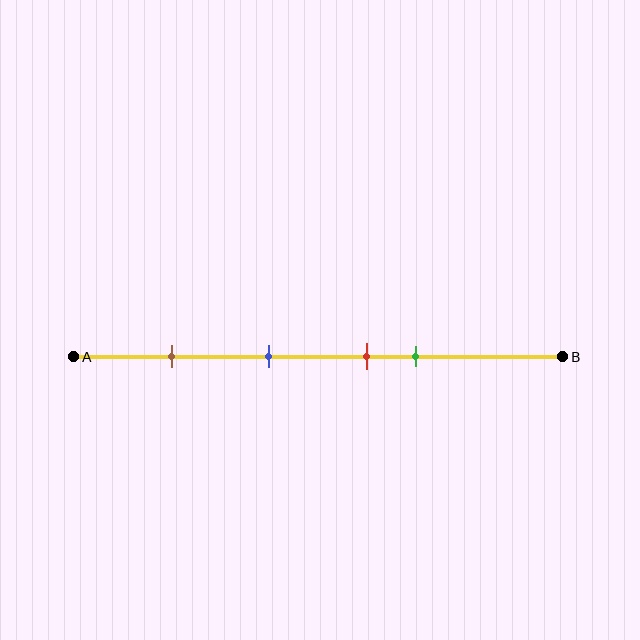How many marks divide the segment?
There are 4 marks dividing the segment.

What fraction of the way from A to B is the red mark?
The red mark is approximately 60% (0.6) of the way from A to B.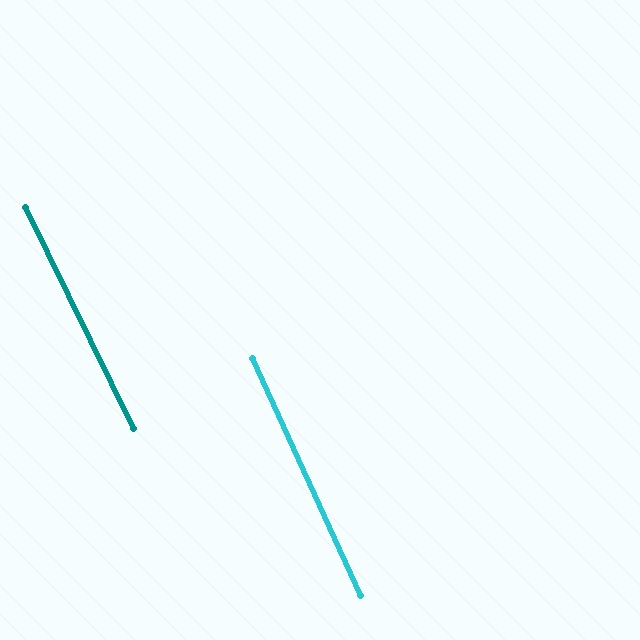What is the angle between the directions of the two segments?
Approximately 1 degree.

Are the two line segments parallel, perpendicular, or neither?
Parallel — their directions differ by only 1.4°.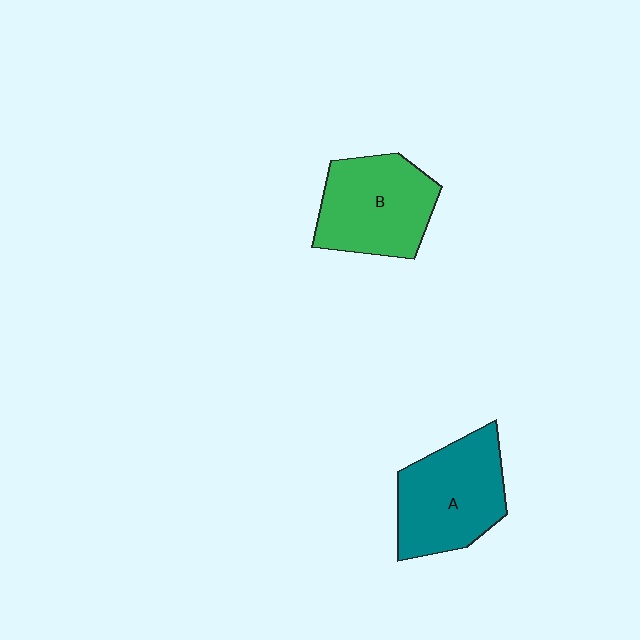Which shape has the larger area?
Shape A (teal).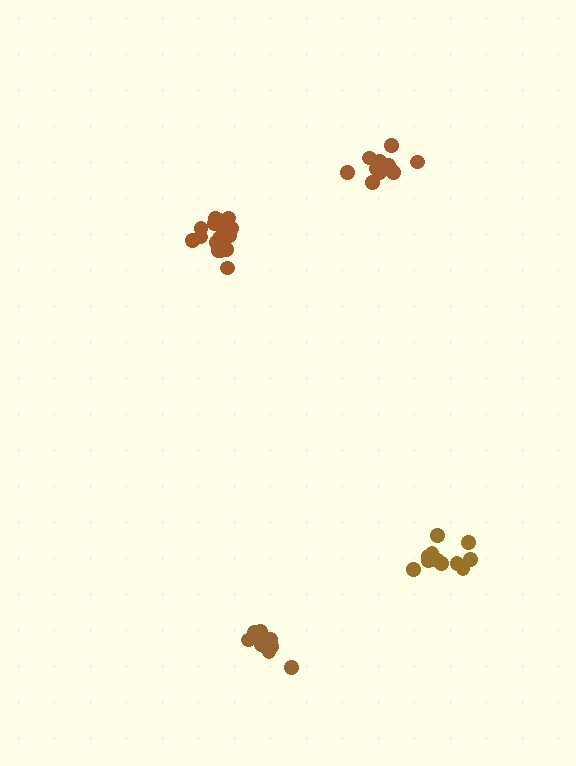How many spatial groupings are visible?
There are 4 spatial groupings.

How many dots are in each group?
Group 1: 14 dots, Group 2: 11 dots, Group 3: 11 dots, Group 4: 17 dots (53 total).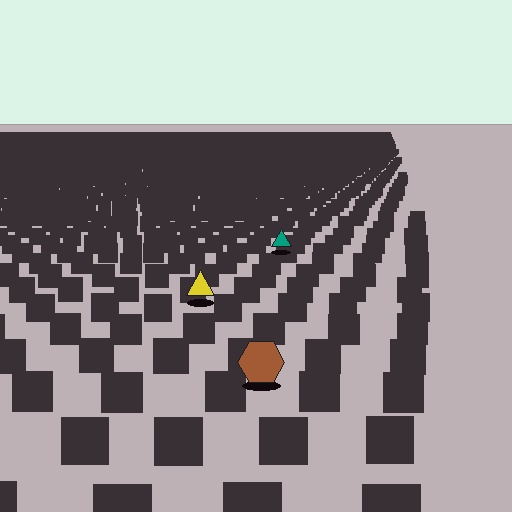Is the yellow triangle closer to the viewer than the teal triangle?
Yes. The yellow triangle is closer — you can tell from the texture gradient: the ground texture is coarser near it.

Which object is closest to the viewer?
The brown hexagon is closest. The texture marks near it are larger and more spread out.